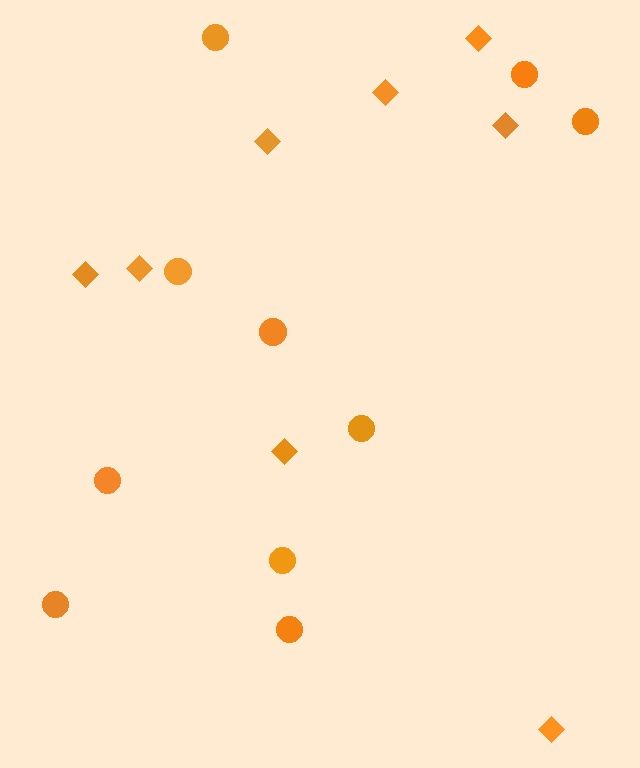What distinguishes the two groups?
There are 2 groups: one group of diamonds (8) and one group of circles (10).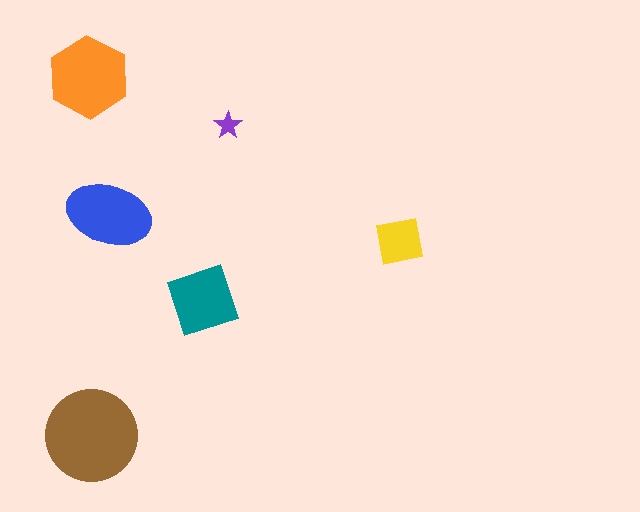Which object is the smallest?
The purple star.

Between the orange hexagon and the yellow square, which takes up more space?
The orange hexagon.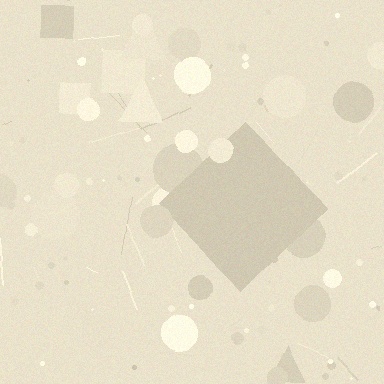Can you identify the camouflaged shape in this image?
The camouflaged shape is a diamond.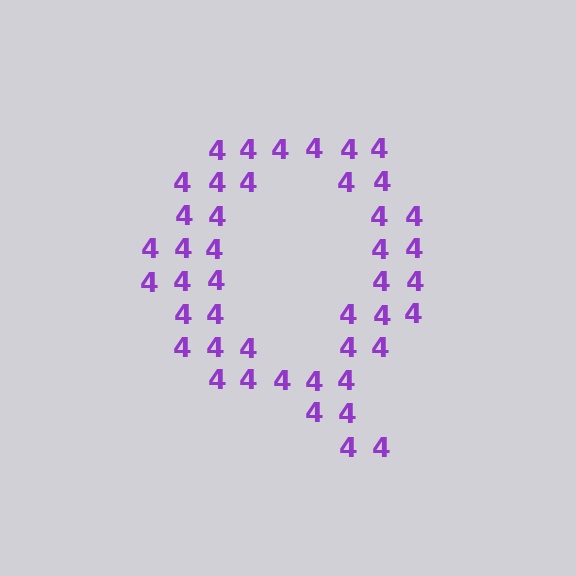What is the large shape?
The large shape is the letter Q.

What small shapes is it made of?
It is made of small digit 4's.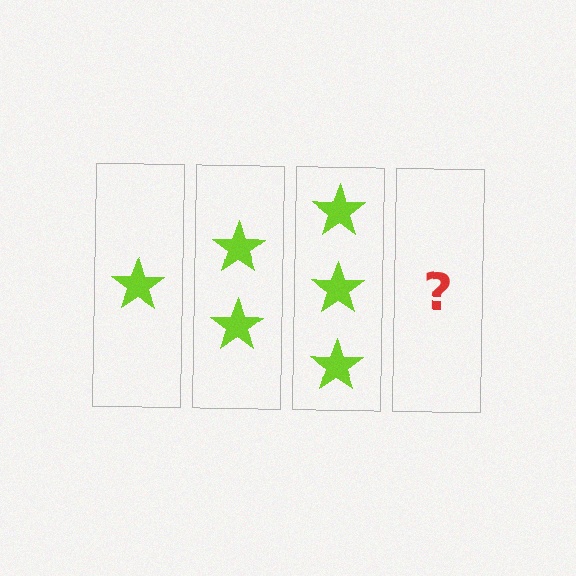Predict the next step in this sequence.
The next step is 4 stars.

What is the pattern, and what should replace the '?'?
The pattern is that each step adds one more star. The '?' should be 4 stars.